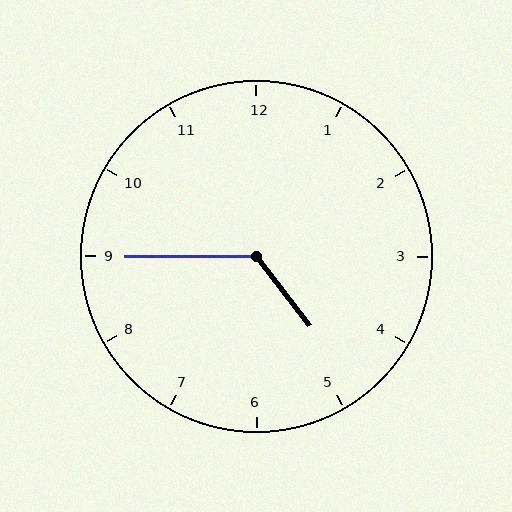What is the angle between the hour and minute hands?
Approximately 128 degrees.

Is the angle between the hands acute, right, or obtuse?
It is obtuse.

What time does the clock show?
4:45.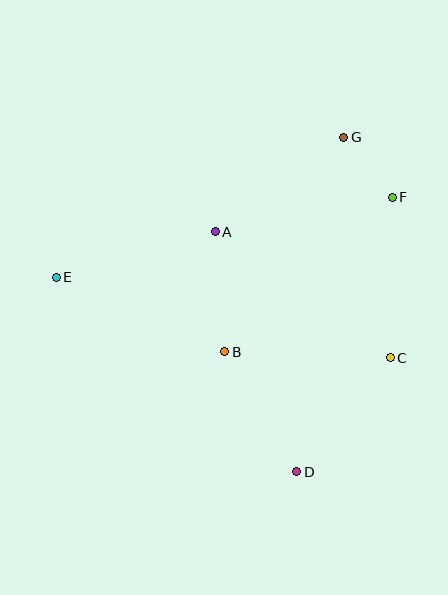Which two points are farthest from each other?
Points E and F are farthest from each other.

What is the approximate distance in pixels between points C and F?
The distance between C and F is approximately 160 pixels.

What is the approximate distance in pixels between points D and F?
The distance between D and F is approximately 291 pixels.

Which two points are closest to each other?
Points F and G are closest to each other.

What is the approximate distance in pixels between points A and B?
The distance between A and B is approximately 121 pixels.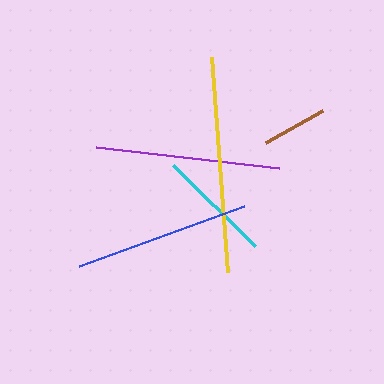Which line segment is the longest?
The yellow line is the longest at approximately 215 pixels.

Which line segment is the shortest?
The brown line is the shortest at approximately 65 pixels.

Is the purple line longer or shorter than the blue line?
The purple line is longer than the blue line.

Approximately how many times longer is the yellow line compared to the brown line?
The yellow line is approximately 3.3 times the length of the brown line.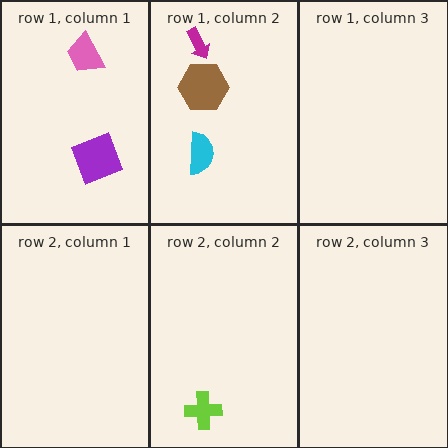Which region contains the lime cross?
The row 2, column 2 region.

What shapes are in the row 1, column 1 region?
The pink trapezoid, the purple square.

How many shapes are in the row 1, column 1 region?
2.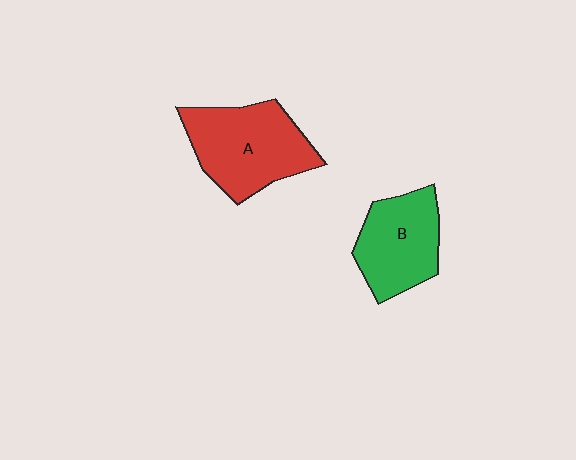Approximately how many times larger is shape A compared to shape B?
Approximately 1.3 times.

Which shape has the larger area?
Shape A (red).